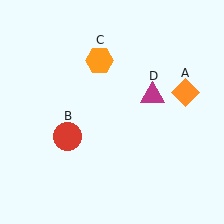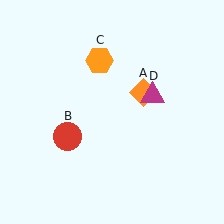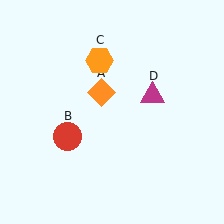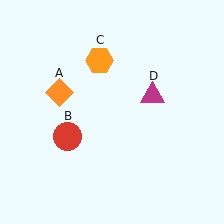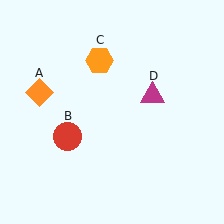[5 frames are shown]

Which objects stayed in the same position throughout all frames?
Red circle (object B) and orange hexagon (object C) and magenta triangle (object D) remained stationary.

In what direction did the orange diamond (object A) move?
The orange diamond (object A) moved left.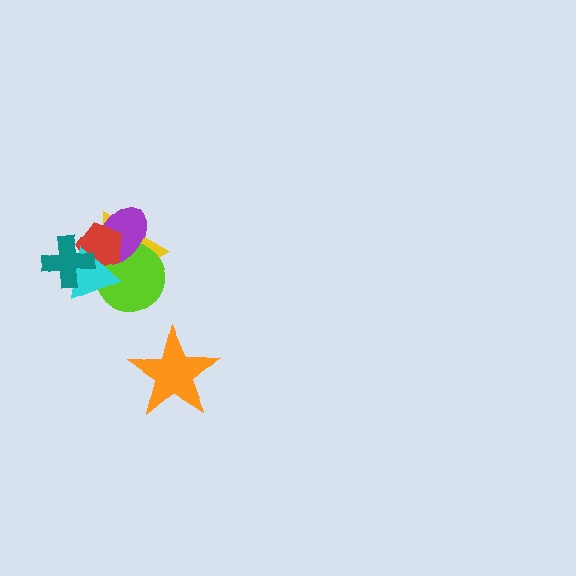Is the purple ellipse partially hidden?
Yes, it is partially covered by another shape.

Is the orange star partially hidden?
No, no other shape covers it.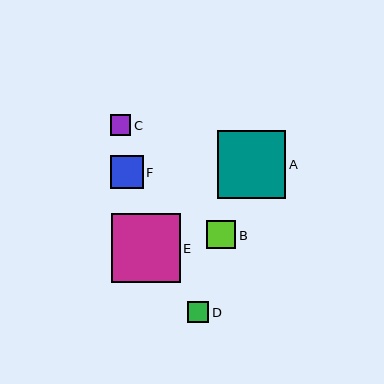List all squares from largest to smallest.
From largest to smallest: A, E, F, B, D, C.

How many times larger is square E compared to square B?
Square E is approximately 2.4 times the size of square B.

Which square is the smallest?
Square C is the smallest with a size of approximately 21 pixels.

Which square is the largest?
Square A is the largest with a size of approximately 68 pixels.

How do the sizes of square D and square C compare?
Square D and square C are approximately the same size.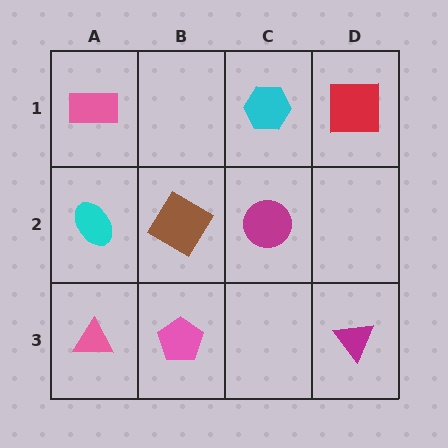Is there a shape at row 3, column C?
No, that cell is empty.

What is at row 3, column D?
A magenta triangle.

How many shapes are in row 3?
3 shapes.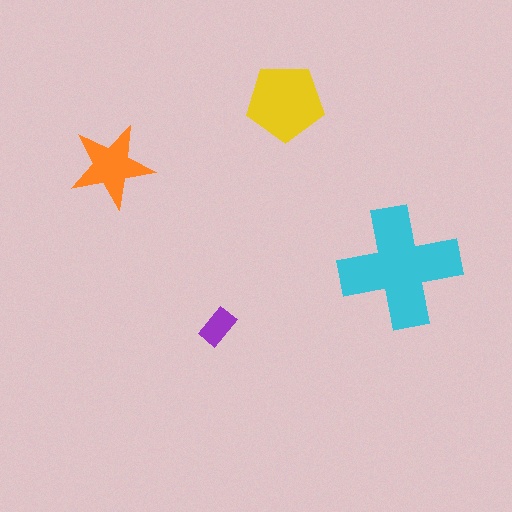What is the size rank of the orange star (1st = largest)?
3rd.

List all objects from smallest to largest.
The purple rectangle, the orange star, the yellow pentagon, the cyan cross.